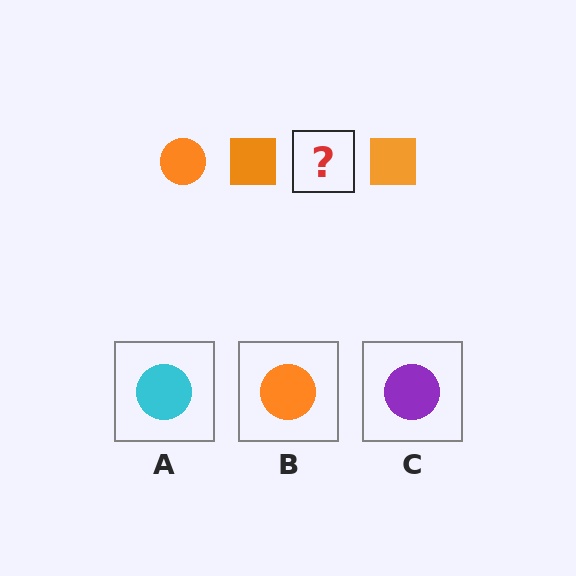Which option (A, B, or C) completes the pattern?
B.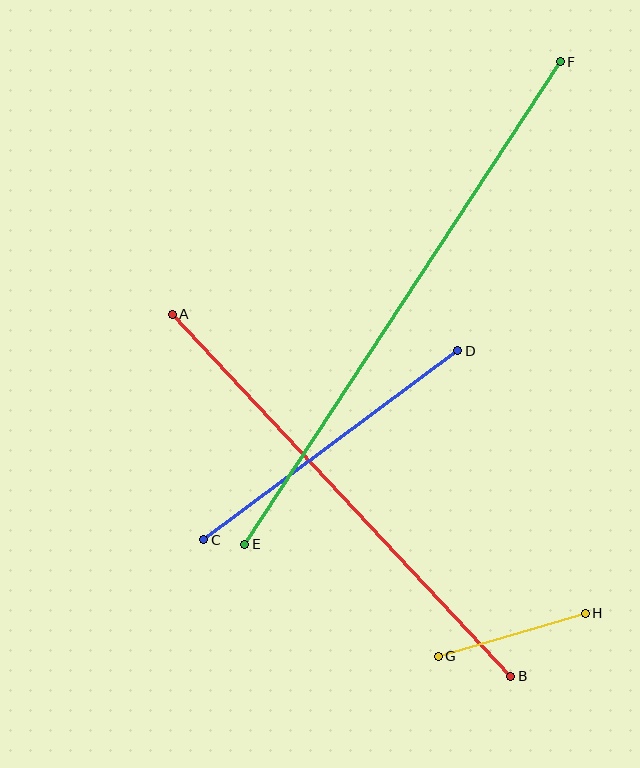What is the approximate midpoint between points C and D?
The midpoint is at approximately (331, 445) pixels.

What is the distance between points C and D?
The distance is approximately 316 pixels.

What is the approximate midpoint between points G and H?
The midpoint is at approximately (512, 635) pixels.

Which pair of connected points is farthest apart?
Points E and F are farthest apart.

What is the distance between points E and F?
The distance is approximately 576 pixels.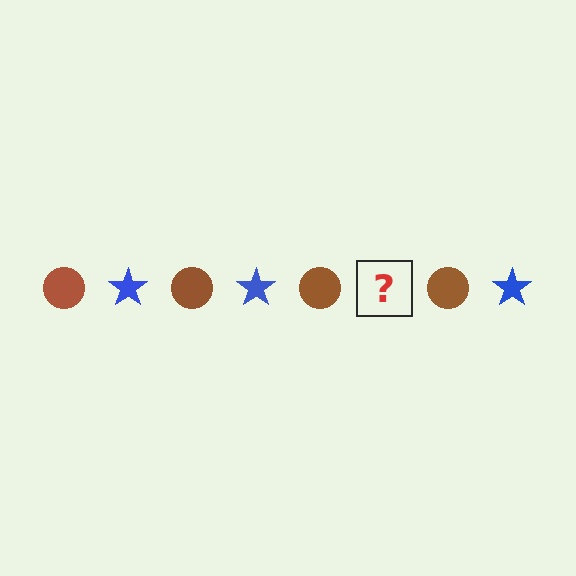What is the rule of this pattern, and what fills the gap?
The rule is that the pattern alternates between brown circle and blue star. The gap should be filled with a blue star.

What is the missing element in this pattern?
The missing element is a blue star.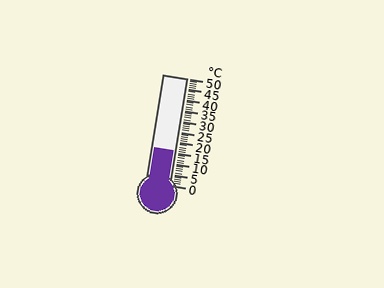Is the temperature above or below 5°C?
The temperature is above 5°C.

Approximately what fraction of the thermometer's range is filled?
The thermometer is filled to approximately 30% of its range.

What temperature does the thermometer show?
The thermometer shows approximately 16°C.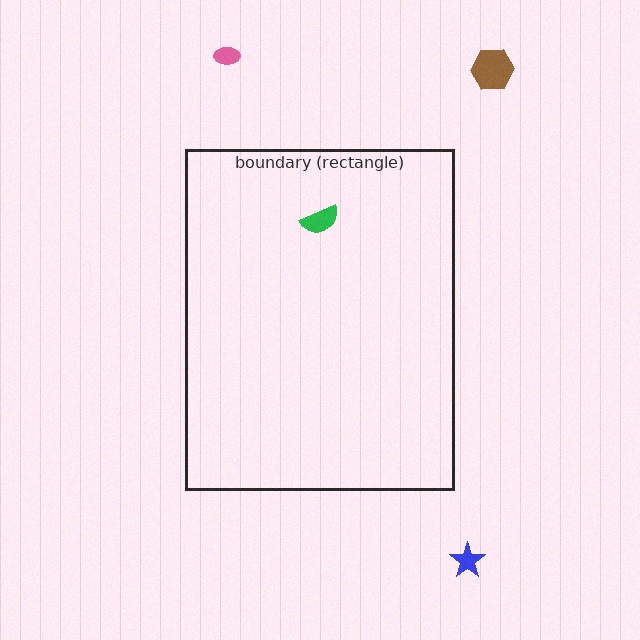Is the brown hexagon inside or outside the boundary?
Outside.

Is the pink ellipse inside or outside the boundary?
Outside.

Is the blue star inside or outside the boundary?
Outside.